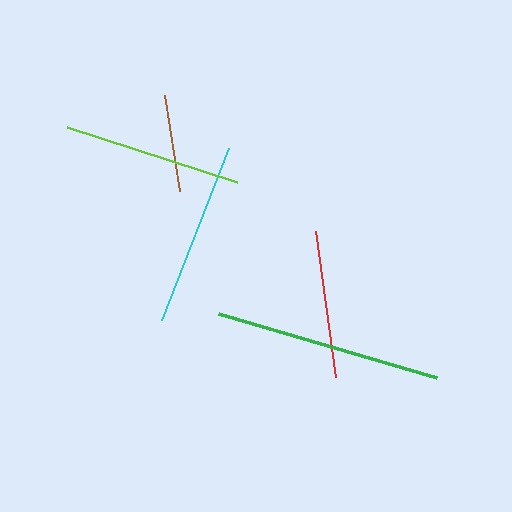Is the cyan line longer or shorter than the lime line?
The cyan line is longer than the lime line.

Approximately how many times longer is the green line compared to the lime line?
The green line is approximately 1.3 times the length of the lime line.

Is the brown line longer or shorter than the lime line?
The lime line is longer than the brown line.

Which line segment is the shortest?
The brown line is the shortest at approximately 97 pixels.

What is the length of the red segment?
The red segment is approximately 147 pixels long.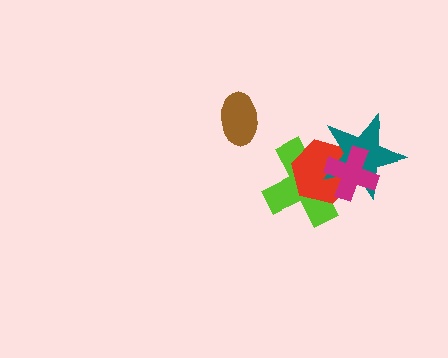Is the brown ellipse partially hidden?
No, no other shape covers it.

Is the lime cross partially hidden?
Yes, it is partially covered by another shape.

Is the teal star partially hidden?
Yes, it is partially covered by another shape.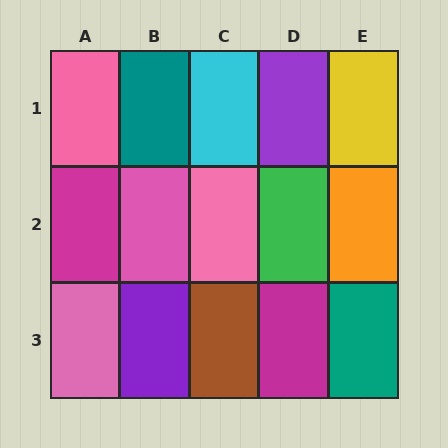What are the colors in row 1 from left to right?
Pink, teal, cyan, purple, yellow.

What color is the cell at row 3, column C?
Brown.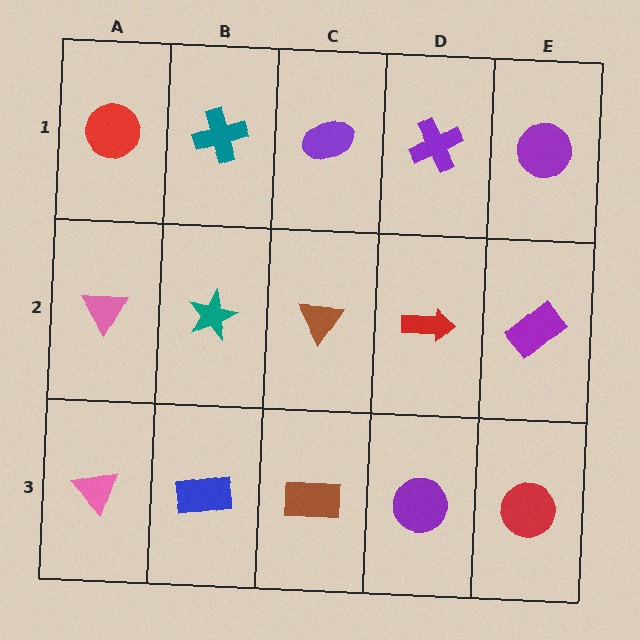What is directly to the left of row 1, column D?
A purple ellipse.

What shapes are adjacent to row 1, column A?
A pink triangle (row 2, column A), a teal cross (row 1, column B).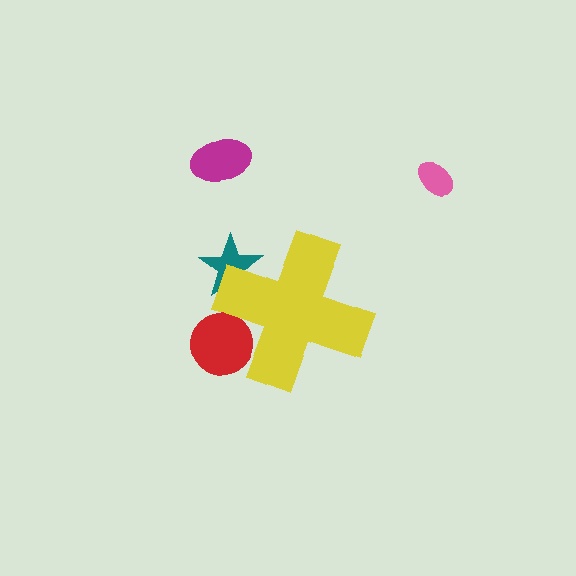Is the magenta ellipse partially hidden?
No, the magenta ellipse is fully visible.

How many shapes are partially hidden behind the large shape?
2 shapes are partially hidden.